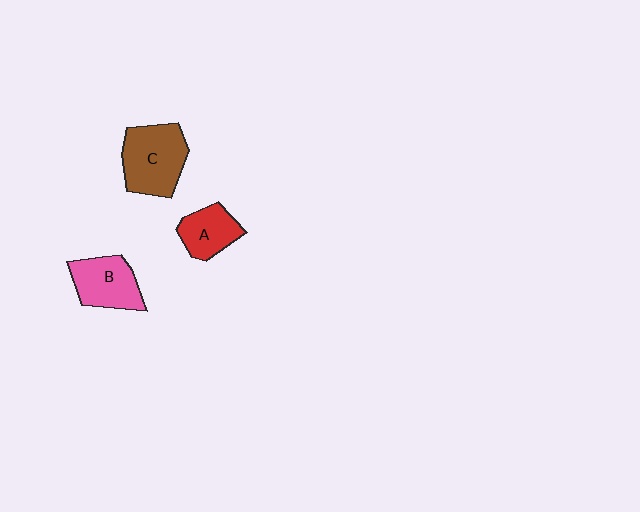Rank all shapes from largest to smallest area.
From largest to smallest: C (brown), B (pink), A (red).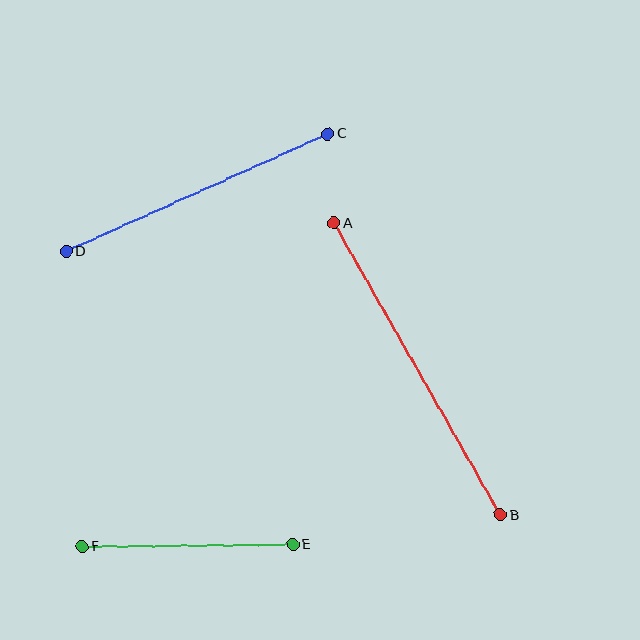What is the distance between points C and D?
The distance is approximately 286 pixels.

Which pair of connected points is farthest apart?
Points A and B are farthest apart.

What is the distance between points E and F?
The distance is approximately 211 pixels.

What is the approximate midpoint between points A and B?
The midpoint is at approximately (417, 369) pixels.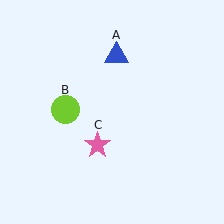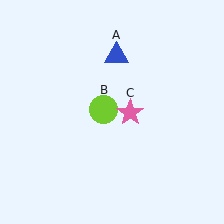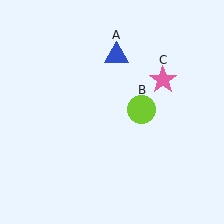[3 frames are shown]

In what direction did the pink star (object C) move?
The pink star (object C) moved up and to the right.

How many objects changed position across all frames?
2 objects changed position: lime circle (object B), pink star (object C).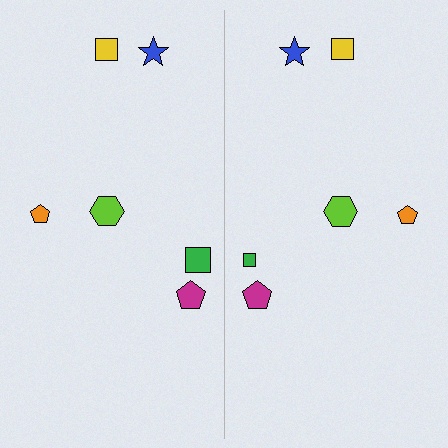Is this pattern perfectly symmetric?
No, the pattern is not perfectly symmetric. The green square on the right side has a different size than its mirror counterpart.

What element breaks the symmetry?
The green square on the right side has a different size than its mirror counterpart.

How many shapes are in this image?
There are 12 shapes in this image.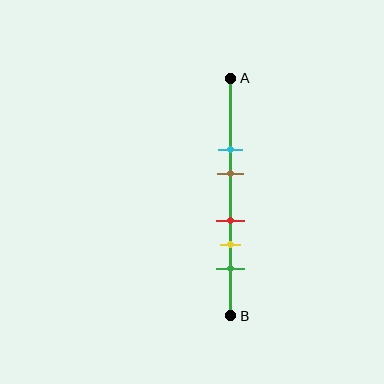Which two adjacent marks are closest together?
The red and yellow marks are the closest adjacent pair.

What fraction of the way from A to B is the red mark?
The red mark is approximately 60% (0.6) of the way from A to B.